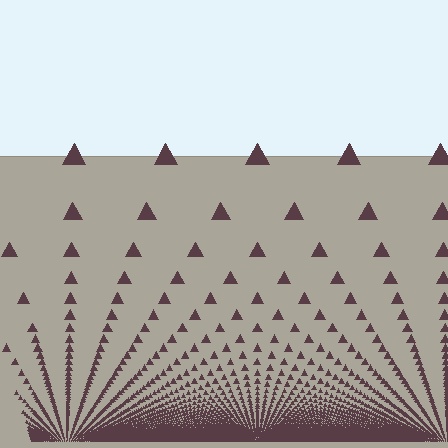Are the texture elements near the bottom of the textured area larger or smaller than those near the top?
Smaller. The gradient is inverted — elements near the bottom are smaller and denser.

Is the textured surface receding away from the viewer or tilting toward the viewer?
The surface appears to tilt toward the viewer. Texture elements get larger and sparser toward the top.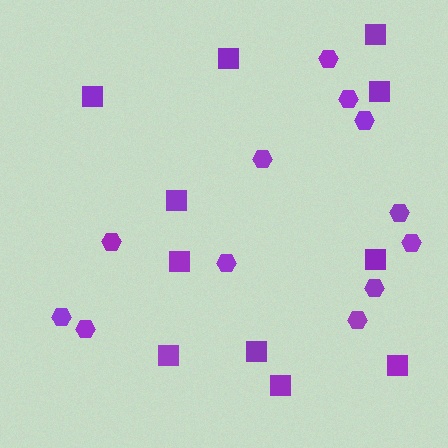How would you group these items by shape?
There are 2 groups: one group of hexagons (12) and one group of squares (11).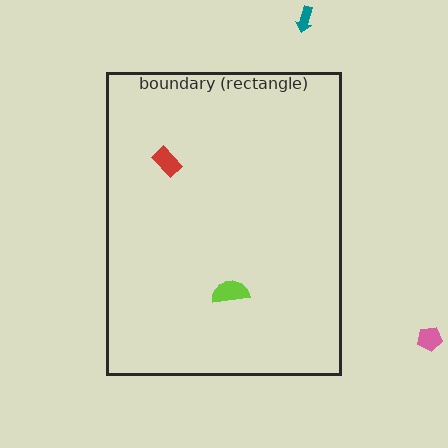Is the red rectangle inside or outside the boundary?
Inside.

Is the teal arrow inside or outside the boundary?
Outside.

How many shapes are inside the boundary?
2 inside, 2 outside.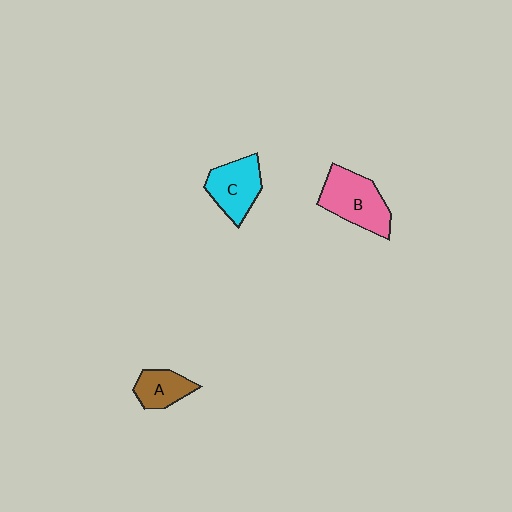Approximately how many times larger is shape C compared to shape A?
Approximately 1.4 times.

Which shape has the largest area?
Shape B (pink).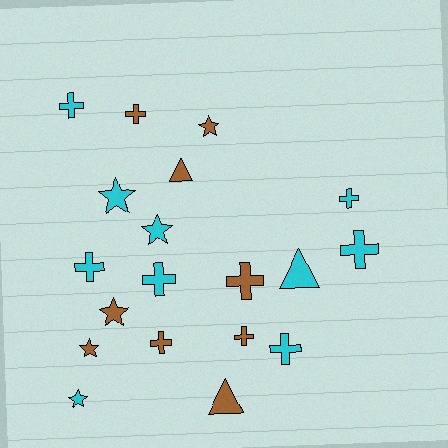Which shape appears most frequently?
Cross, with 10 objects.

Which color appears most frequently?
Cyan, with 10 objects.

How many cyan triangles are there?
There is 1 cyan triangle.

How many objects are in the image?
There are 19 objects.